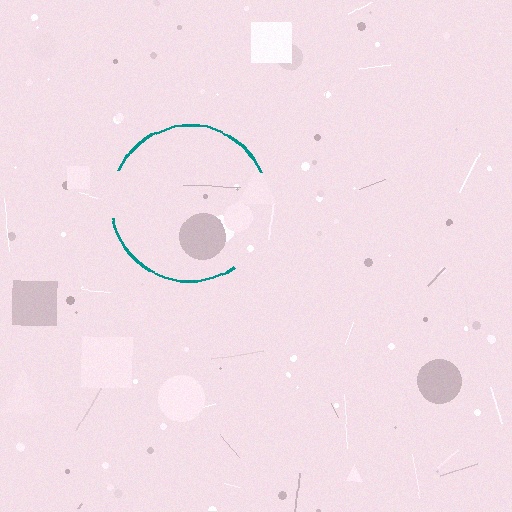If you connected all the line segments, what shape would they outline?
They would outline a circle.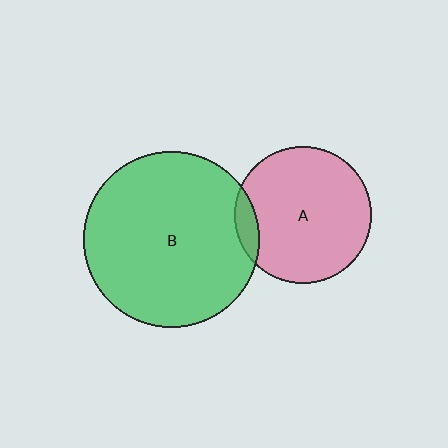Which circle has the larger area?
Circle B (green).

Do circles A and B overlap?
Yes.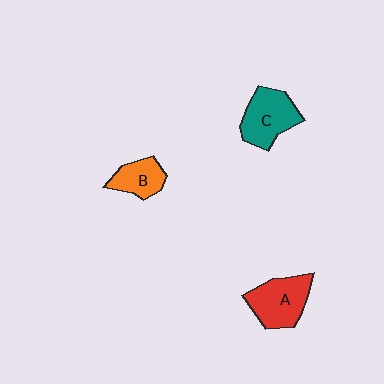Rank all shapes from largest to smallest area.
From largest to smallest: A (red), C (teal), B (orange).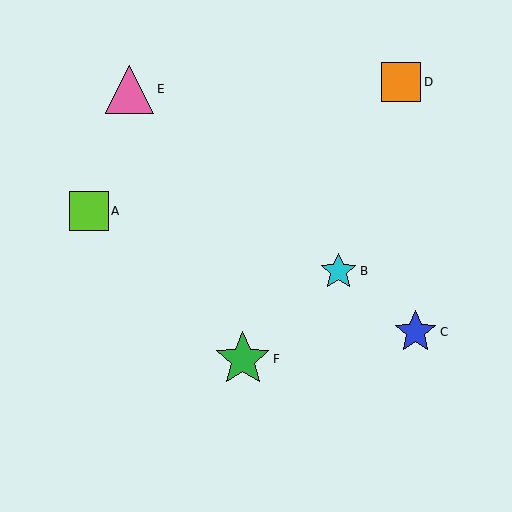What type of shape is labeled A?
Shape A is a lime square.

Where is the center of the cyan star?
The center of the cyan star is at (339, 271).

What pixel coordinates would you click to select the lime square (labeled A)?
Click at (89, 211) to select the lime square A.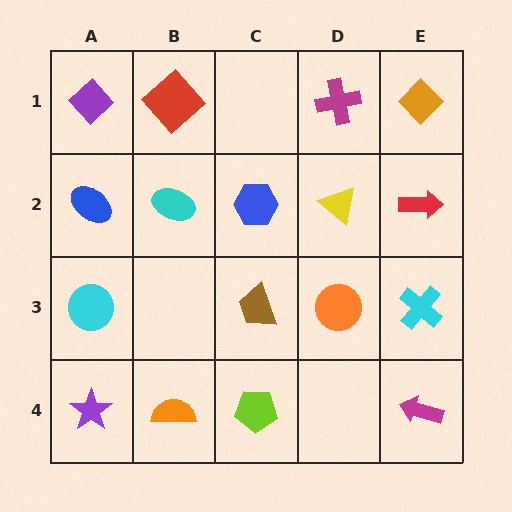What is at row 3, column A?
A cyan circle.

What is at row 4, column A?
A purple star.